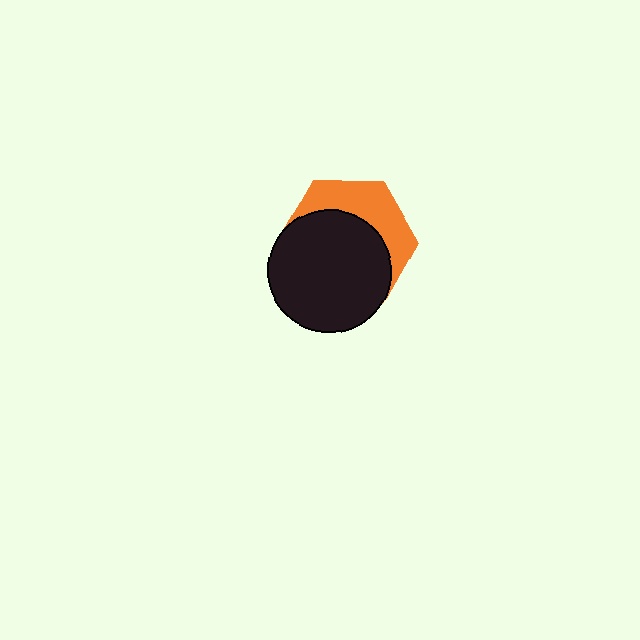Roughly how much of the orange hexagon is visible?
A small part of it is visible (roughly 36%).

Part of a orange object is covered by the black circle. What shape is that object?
It is a hexagon.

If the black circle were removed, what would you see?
You would see the complete orange hexagon.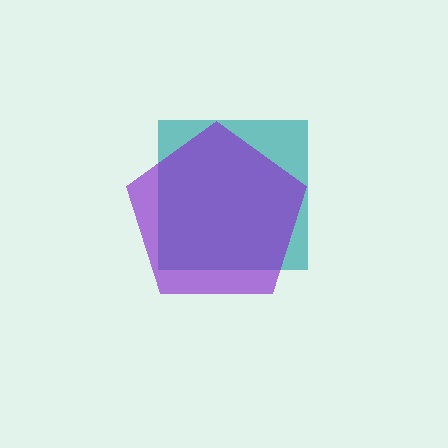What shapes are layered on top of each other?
The layered shapes are: a teal square, a purple pentagon.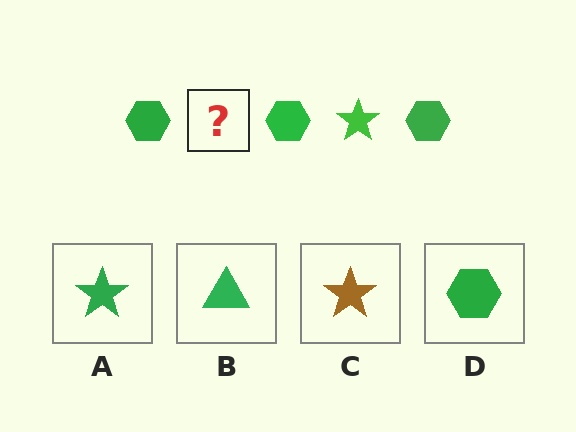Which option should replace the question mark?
Option A.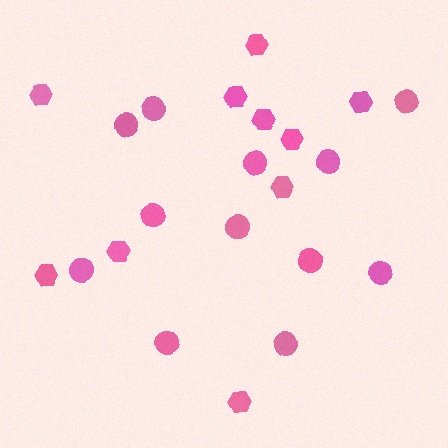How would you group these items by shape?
There are 2 groups: one group of hexagons (10) and one group of circles (12).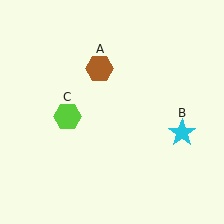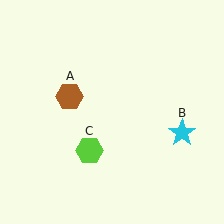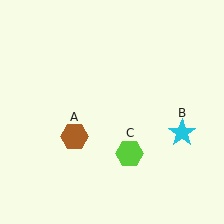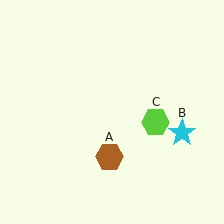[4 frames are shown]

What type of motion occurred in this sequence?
The brown hexagon (object A), lime hexagon (object C) rotated counterclockwise around the center of the scene.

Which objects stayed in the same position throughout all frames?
Cyan star (object B) remained stationary.